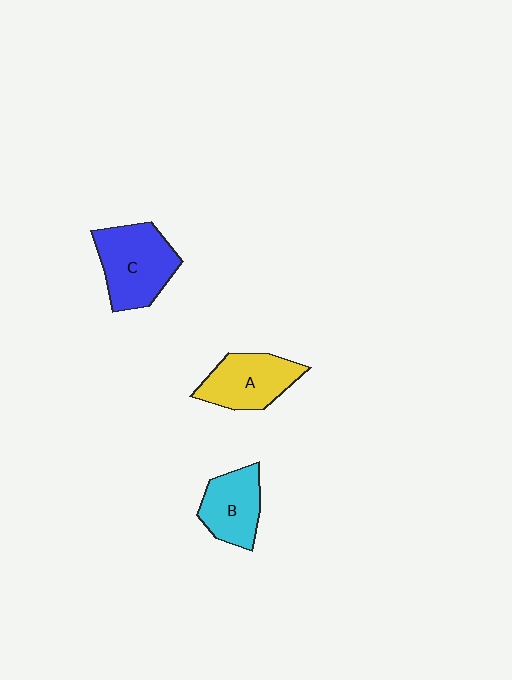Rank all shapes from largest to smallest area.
From largest to smallest: C (blue), A (yellow), B (cyan).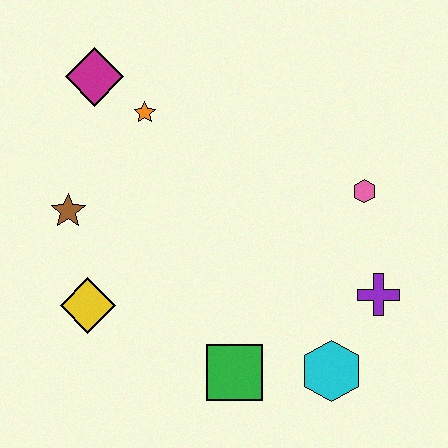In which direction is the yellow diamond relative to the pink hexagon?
The yellow diamond is to the left of the pink hexagon.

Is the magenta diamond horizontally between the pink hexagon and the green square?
No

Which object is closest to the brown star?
The yellow diamond is closest to the brown star.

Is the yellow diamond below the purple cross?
Yes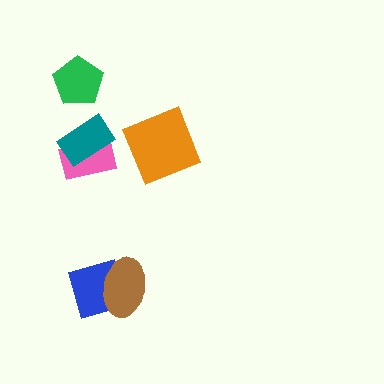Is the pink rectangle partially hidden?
Yes, it is partially covered by another shape.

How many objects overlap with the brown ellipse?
1 object overlaps with the brown ellipse.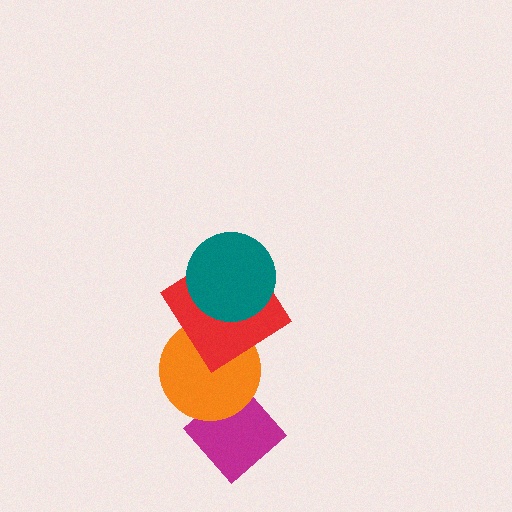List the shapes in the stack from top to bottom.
From top to bottom: the teal circle, the red diamond, the orange circle, the magenta diamond.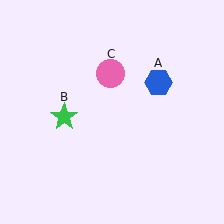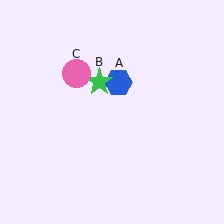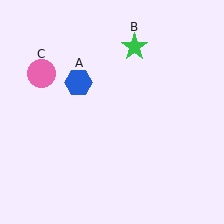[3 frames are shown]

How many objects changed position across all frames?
3 objects changed position: blue hexagon (object A), green star (object B), pink circle (object C).